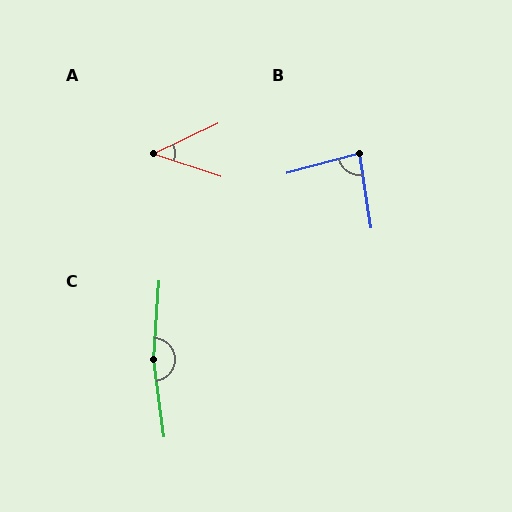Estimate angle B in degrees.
Approximately 84 degrees.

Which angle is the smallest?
A, at approximately 44 degrees.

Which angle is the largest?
C, at approximately 168 degrees.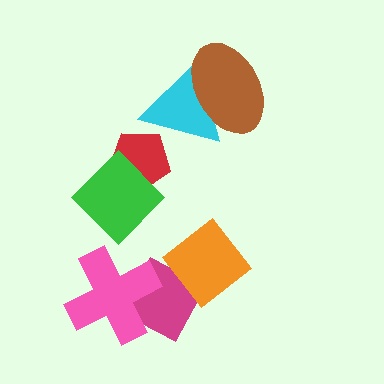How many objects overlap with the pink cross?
1 object overlaps with the pink cross.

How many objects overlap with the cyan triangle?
2 objects overlap with the cyan triangle.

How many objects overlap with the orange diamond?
1 object overlaps with the orange diamond.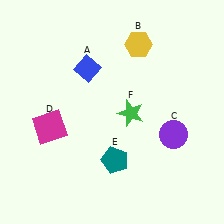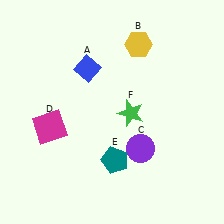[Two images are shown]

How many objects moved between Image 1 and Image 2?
1 object moved between the two images.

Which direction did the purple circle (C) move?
The purple circle (C) moved left.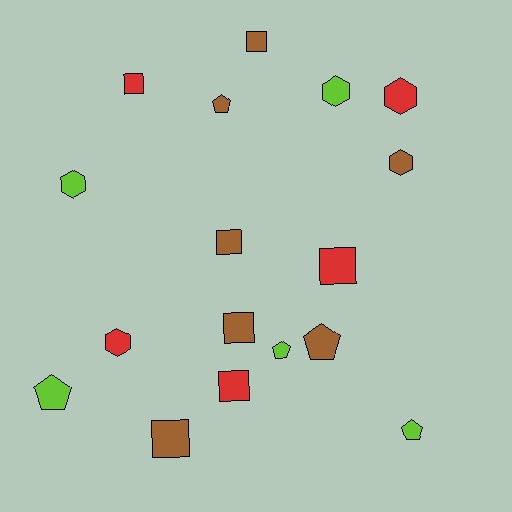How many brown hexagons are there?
There is 1 brown hexagon.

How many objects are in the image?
There are 17 objects.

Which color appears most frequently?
Brown, with 7 objects.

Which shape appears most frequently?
Square, with 7 objects.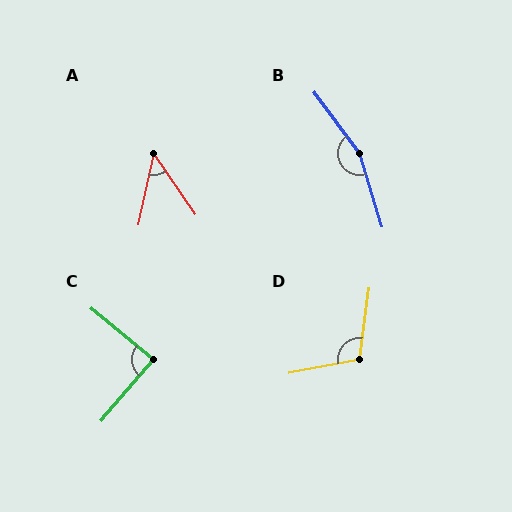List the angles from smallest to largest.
A (47°), C (88°), D (108°), B (160°).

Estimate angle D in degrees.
Approximately 108 degrees.